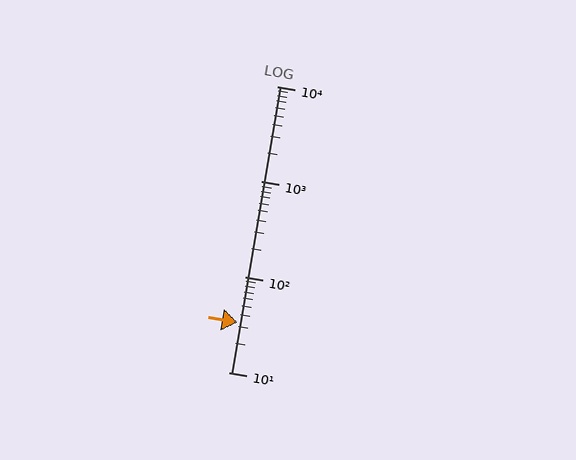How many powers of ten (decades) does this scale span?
The scale spans 3 decades, from 10 to 10000.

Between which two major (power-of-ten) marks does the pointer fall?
The pointer is between 10 and 100.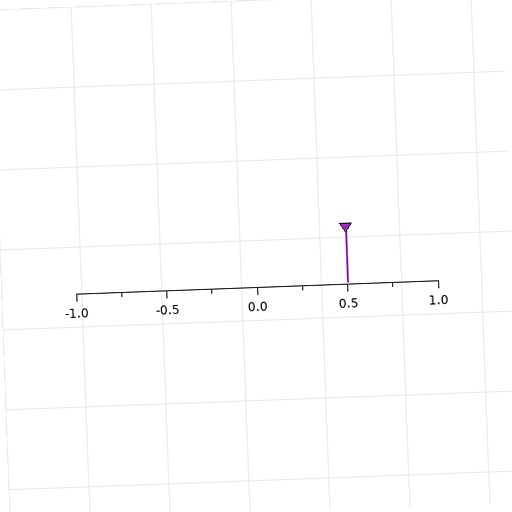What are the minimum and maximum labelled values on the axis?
The axis runs from -1.0 to 1.0.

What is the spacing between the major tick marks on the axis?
The major ticks are spaced 0.5 apart.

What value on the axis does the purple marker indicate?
The marker indicates approximately 0.5.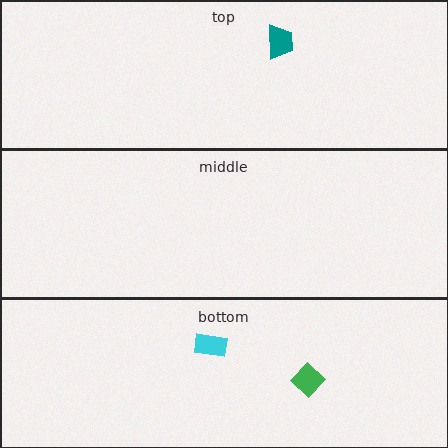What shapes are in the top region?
The teal trapezoid.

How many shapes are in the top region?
1.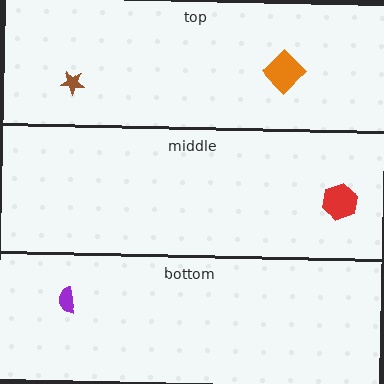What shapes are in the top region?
The orange diamond, the brown star.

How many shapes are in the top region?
2.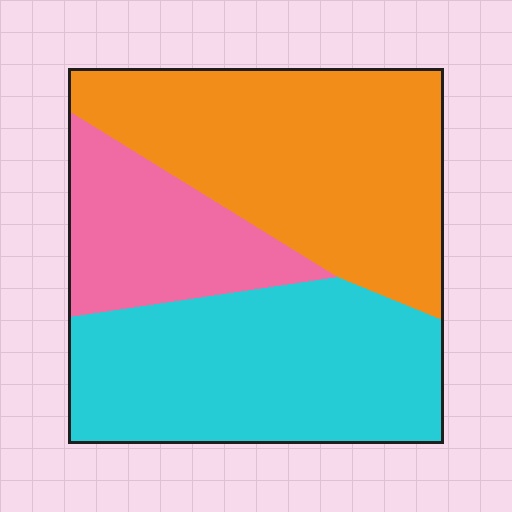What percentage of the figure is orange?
Orange covers roughly 40% of the figure.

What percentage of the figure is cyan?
Cyan covers about 40% of the figure.